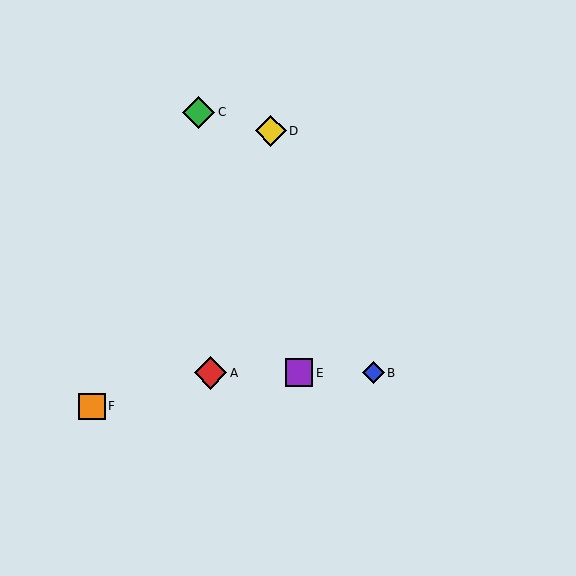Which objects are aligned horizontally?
Objects A, B, E are aligned horizontally.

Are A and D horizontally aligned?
No, A is at y≈373 and D is at y≈131.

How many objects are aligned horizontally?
3 objects (A, B, E) are aligned horizontally.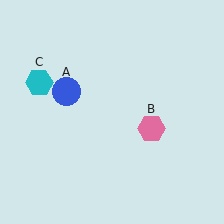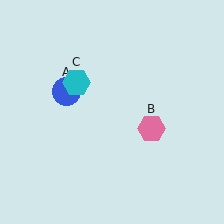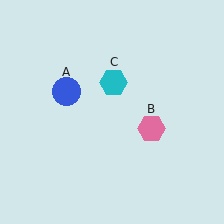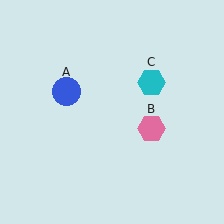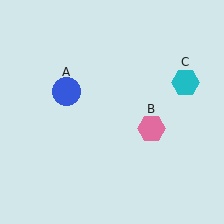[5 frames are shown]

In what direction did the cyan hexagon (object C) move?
The cyan hexagon (object C) moved right.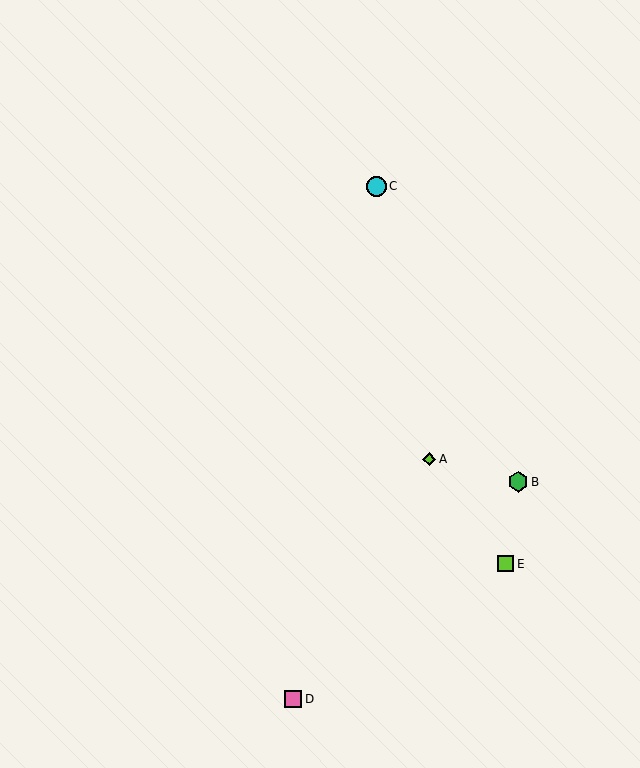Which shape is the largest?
The green hexagon (labeled B) is the largest.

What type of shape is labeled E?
Shape E is a lime square.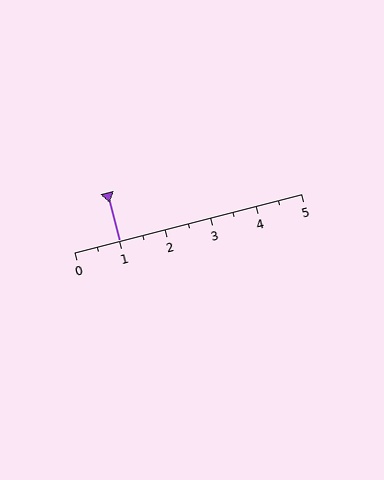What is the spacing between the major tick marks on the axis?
The major ticks are spaced 1 apart.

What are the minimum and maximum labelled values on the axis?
The axis runs from 0 to 5.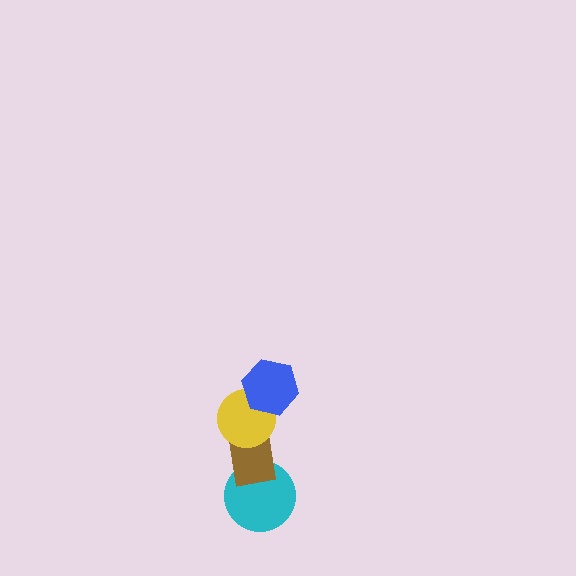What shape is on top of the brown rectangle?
The yellow circle is on top of the brown rectangle.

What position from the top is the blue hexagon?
The blue hexagon is 1st from the top.